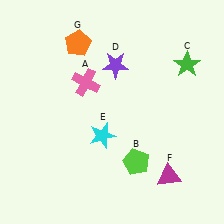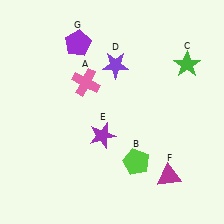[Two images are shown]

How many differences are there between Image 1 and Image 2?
There are 2 differences between the two images.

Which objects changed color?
E changed from cyan to purple. G changed from orange to purple.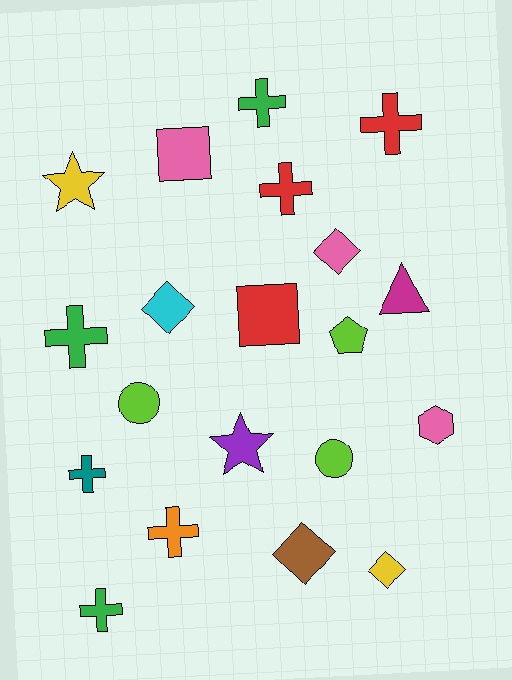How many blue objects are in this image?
There are no blue objects.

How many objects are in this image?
There are 20 objects.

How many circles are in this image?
There are 2 circles.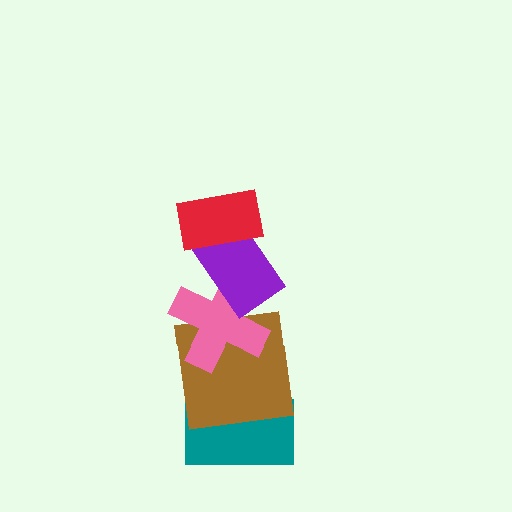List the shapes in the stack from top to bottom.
From top to bottom: the red rectangle, the purple rectangle, the pink cross, the brown square, the teal rectangle.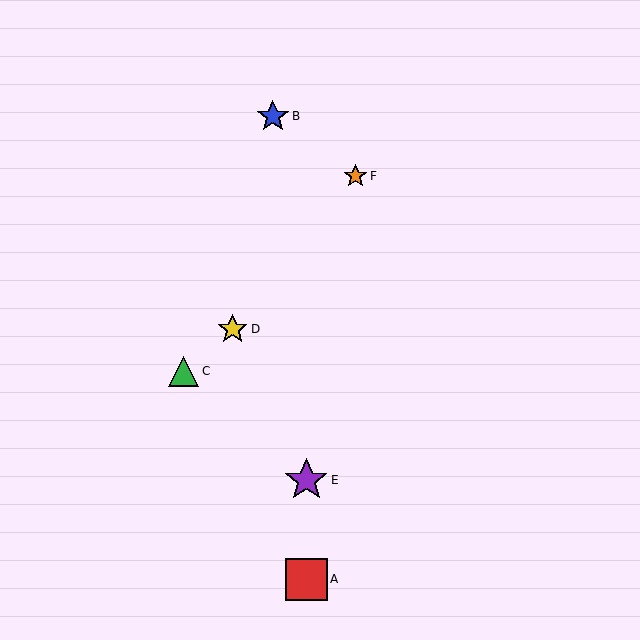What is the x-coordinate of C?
Object C is at x≈184.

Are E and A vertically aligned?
Yes, both are at x≈306.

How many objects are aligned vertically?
2 objects (A, E) are aligned vertically.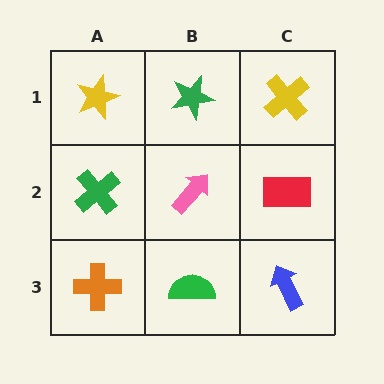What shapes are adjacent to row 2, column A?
A yellow star (row 1, column A), an orange cross (row 3, column A), a pink arrow (row 2, column B).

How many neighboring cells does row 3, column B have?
3.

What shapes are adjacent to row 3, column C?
A red rectangle (row 2, column C), a green semicircle (row 3, column B).